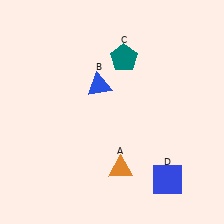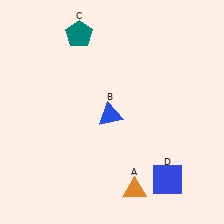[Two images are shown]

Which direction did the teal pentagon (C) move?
The teal pentagon (C) moved left.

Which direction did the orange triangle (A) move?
The orange triangle (A) moved down.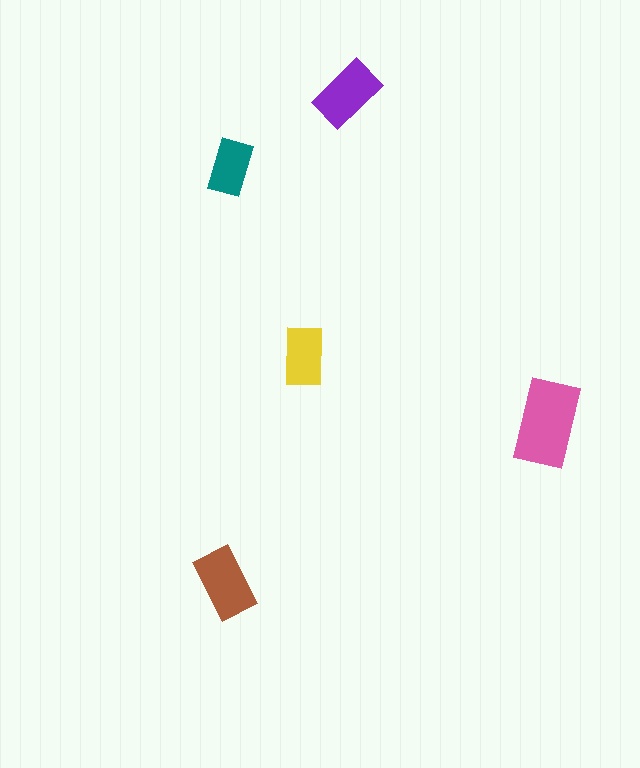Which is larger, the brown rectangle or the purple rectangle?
The brown one.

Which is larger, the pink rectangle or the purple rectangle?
The pink one.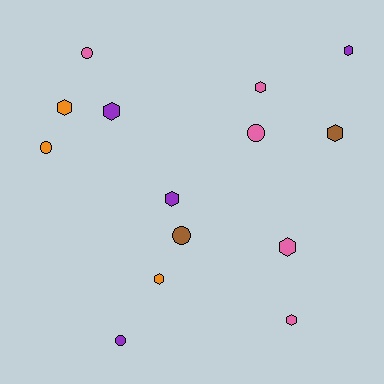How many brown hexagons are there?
There is 1 brown hexagon.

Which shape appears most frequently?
Hexagon, with 9 objects.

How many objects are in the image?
There are 14 objects.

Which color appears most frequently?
Pink, with 5 objects.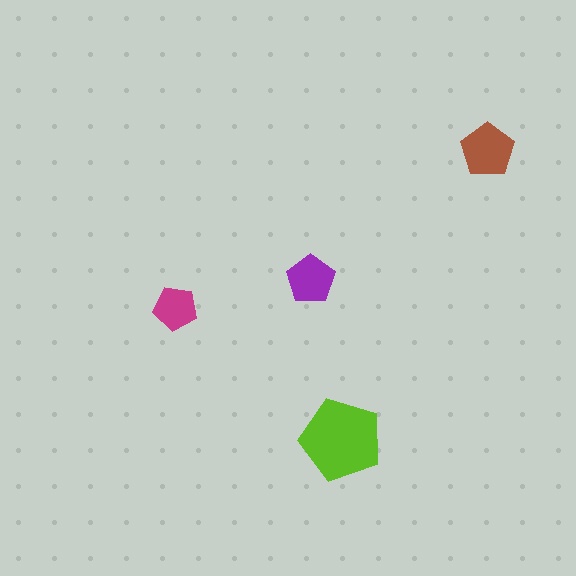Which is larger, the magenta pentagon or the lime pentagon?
The lime one.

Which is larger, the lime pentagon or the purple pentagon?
The lime one.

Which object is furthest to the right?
The brown pentagon is rightmost.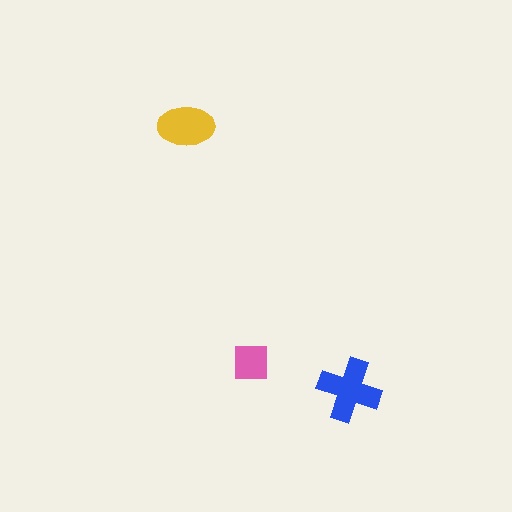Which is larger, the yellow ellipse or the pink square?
The yellow ellipse.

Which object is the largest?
The blue cross.